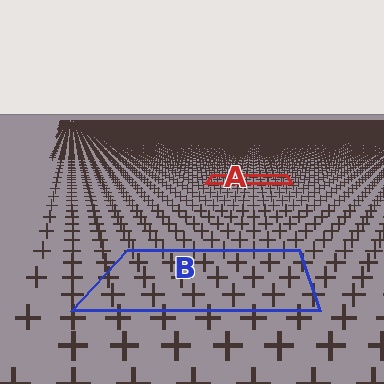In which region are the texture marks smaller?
The texture marks are smaller in region A, because it is farther away.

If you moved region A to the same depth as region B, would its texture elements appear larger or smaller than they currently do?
They would appear larger. At a closer depth, the same texture elements are projected at a bigger on-screen size.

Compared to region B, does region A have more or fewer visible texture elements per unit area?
Region A has more texture elements per unit area — they are packed more densely because it is farther away.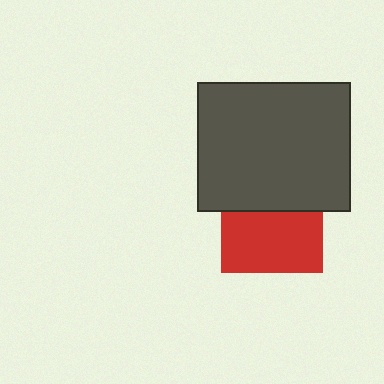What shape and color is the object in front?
The object in front is a dark gray rectangle.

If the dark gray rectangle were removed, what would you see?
You would see the complete red square.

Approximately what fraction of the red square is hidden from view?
Roughly 39% of the red square is hidden behind the dark gray rectangle.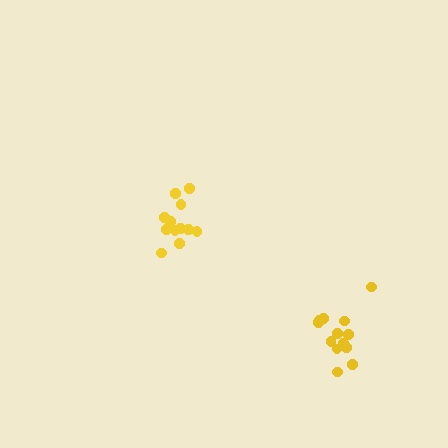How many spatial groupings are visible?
There are 2 spatial groupings.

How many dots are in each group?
Group 1: 12 dots, Group 2: 13 dots (25 total).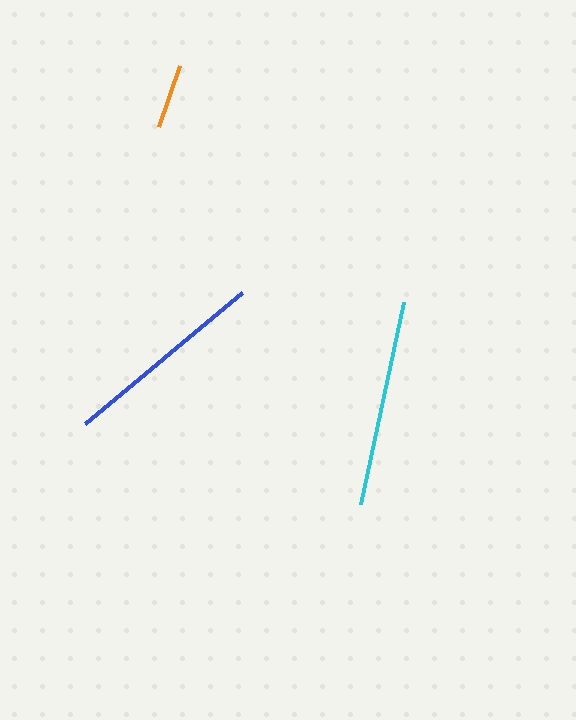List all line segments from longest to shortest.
From longest to shortest: cyan, blue, orange.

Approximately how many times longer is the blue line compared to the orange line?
The blue line is approximately 3.2 times the length of the orange line.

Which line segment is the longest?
The cyan line is the longest at approximately 207 pixels.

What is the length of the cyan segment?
The cyan segment is approximately 207 pixels long.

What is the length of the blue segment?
The blue segment is approximately 204 pixels long.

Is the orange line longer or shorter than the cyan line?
The cyan line is longer than the orange line.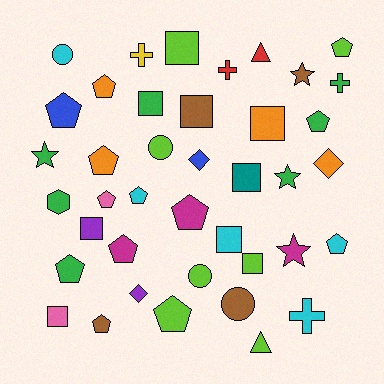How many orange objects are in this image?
There are 4 orange objects.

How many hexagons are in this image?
There is 1 hexagon.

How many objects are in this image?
There are 40 objects.